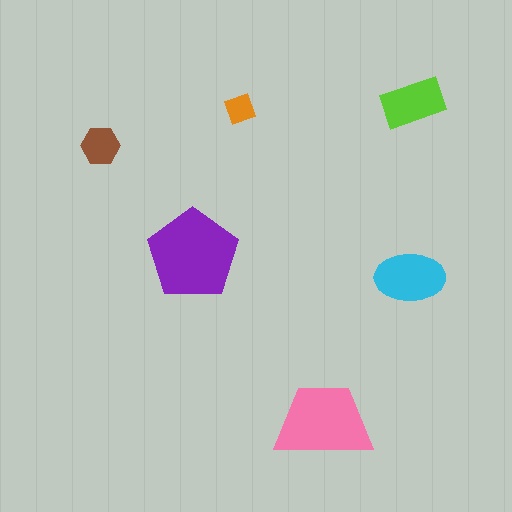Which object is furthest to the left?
The brown hexagon is leftmost.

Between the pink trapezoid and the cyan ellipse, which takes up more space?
The pink trapezoid.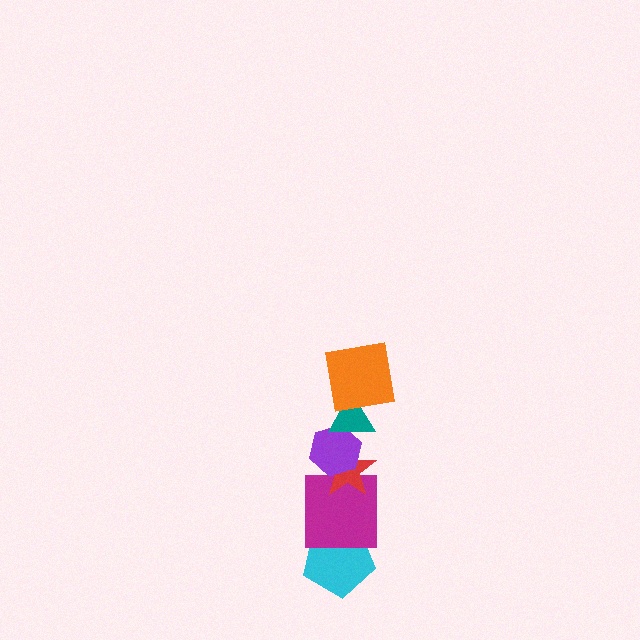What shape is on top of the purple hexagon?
The teal triangle is on top of the purple hexagon.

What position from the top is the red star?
The red star is 4th from the top.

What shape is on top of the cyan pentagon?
The magenta square is on top of the cyan pentagon.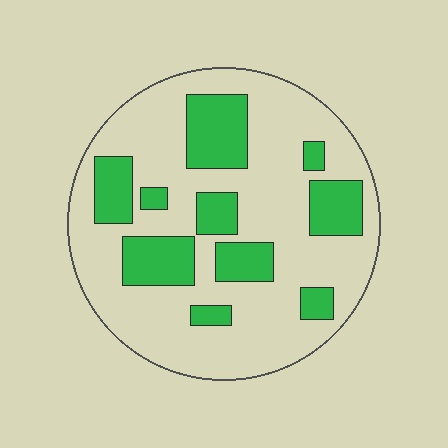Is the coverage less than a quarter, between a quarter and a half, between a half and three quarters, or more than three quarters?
Between a quarter and a half.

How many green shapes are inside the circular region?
10.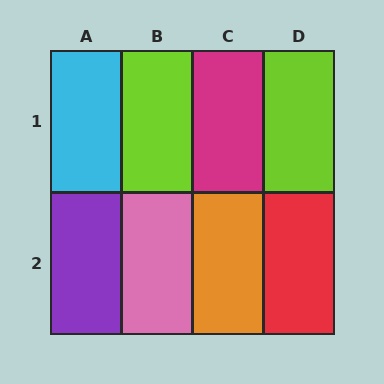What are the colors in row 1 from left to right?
Cyan, lime, magenta, lime.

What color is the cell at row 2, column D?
Red.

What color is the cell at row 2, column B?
Pink.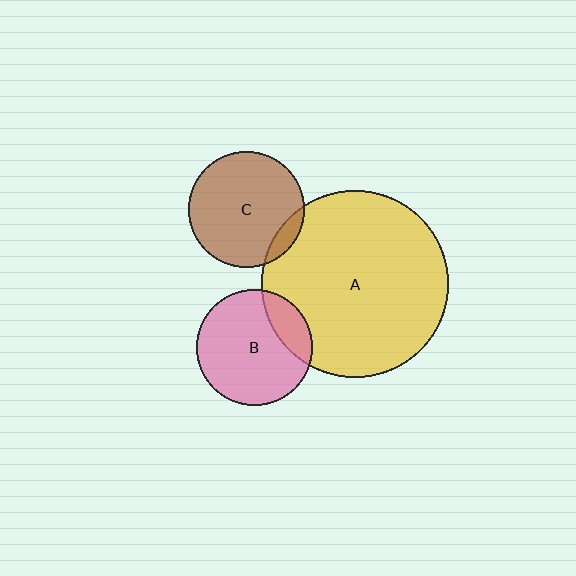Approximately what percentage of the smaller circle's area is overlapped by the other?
Approximately 20%.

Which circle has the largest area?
Circle A (yellow).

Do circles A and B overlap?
Yes.